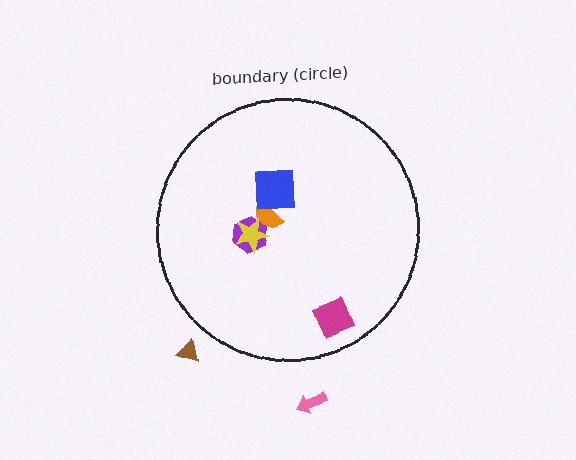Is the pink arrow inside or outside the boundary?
Outside.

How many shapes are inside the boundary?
5 inside, 2 outside.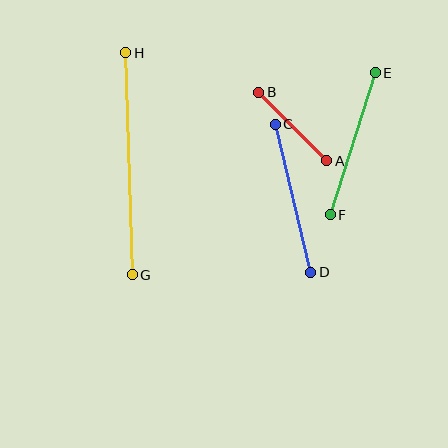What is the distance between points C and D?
The distance is approximately 152 pixels.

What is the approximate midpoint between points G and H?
The midpoint is at approximately (129, 164) pixels.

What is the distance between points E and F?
The distance is approximately 149 pixels.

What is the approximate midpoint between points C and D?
The midpoint is at approximately (293, 198) pixels.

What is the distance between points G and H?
The distance is approximately 222 pixels.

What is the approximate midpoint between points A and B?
The midpoint is at approximately (293, 127) pixels.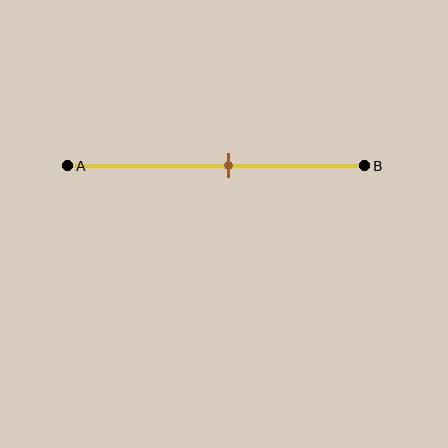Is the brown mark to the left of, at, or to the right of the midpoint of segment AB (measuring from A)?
The brown mark is to the right of the midpoint of segment AB.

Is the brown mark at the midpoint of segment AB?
No, the mark is at about 55% from A, not at the 50% midpoint.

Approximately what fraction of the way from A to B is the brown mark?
The brown mark is approximately 55% of the way from A to B.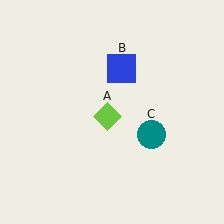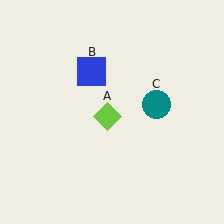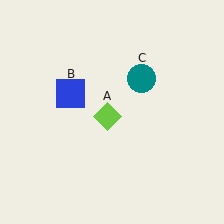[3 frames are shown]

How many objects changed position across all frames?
2 objects changed position: blue square (object B), teal circle (object C).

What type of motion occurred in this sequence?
The blue square (object B), teal circle (object C) rotated counterclockwise around the center of the scene.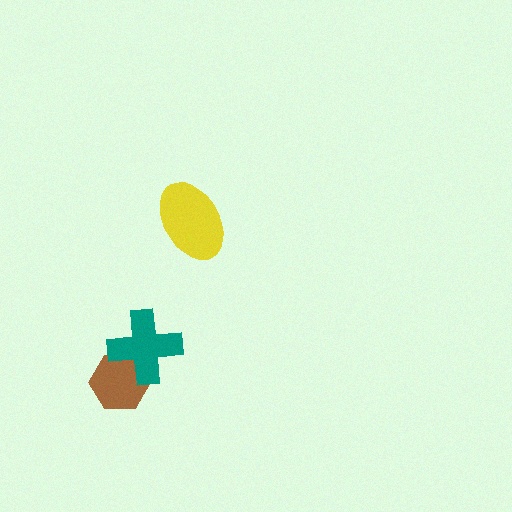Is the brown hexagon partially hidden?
Yes, it is partially covered by another shape.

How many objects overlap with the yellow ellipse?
0 objects overlap with the yellow ellipse.